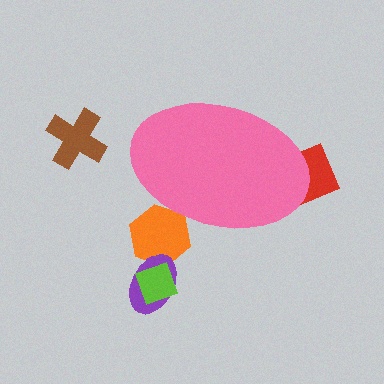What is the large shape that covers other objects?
A pink ellipse.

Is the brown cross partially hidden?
No, the brown cross is fully visible.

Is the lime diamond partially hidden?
No, the lime diamond is fully visible.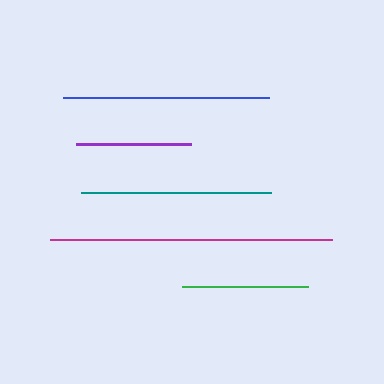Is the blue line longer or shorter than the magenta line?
The magenta line is longer than the blue line.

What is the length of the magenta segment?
The magenta segment is approximately 281 pixels long.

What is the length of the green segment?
The green segment is approximately 125 pixels long.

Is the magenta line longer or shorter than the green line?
The magenta line is longer than the green line.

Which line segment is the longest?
The magenta line is the longest at approximately 281 pixels.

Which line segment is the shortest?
The purple line is the shortest at approximately 116 pixels.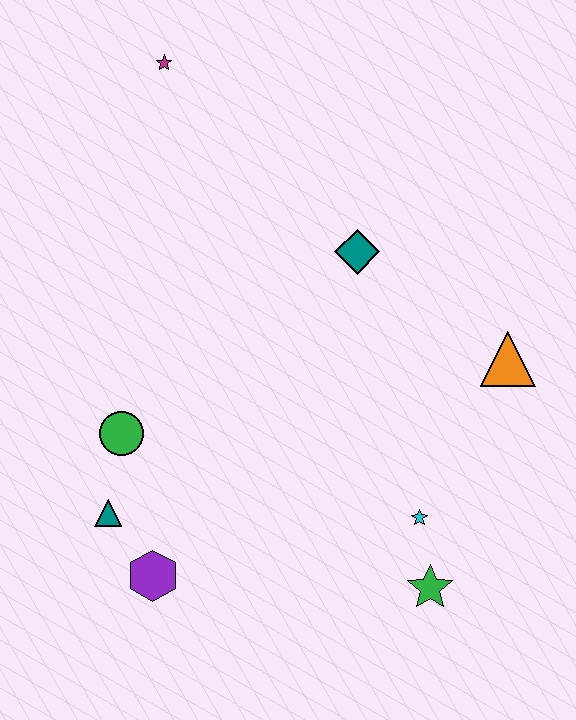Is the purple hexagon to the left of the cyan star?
Yes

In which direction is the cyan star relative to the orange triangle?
The cyan star is below the orange triangle.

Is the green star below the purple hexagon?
Yes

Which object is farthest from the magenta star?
The green star is farthest from the magenta star.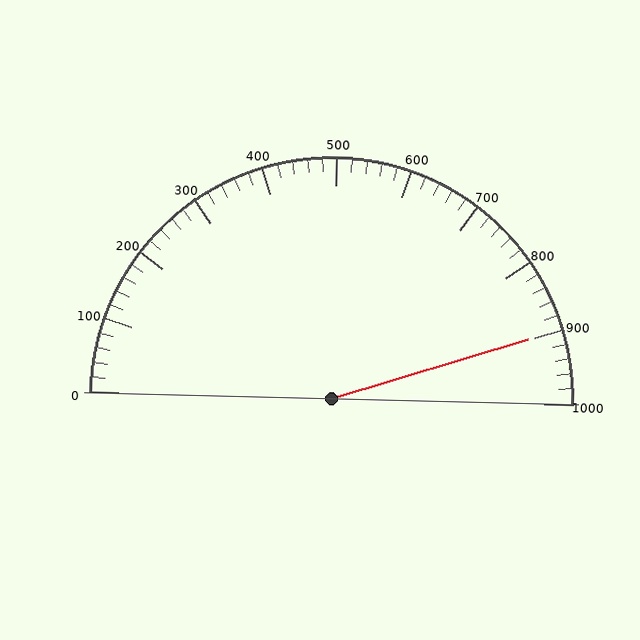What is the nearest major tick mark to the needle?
The nearest major tick mark is 900.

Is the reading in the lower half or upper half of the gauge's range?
The reading is in the upper half of the range (0 to 1000).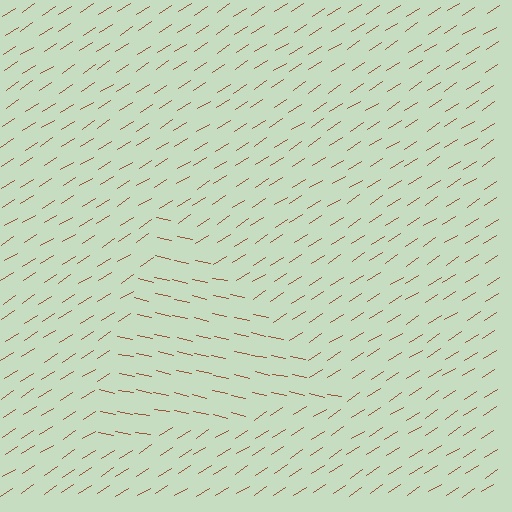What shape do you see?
I see a triangle.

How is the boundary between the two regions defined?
The boundary is defined purely by a change in line orientation (approximately 45 degrees difference). All lines are the same color and thickness.